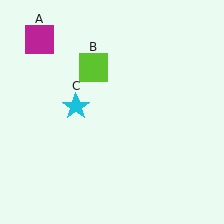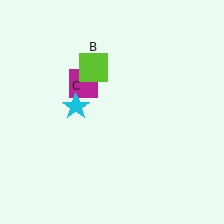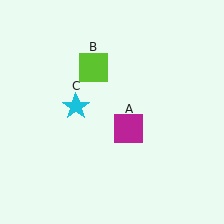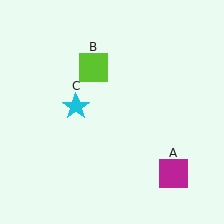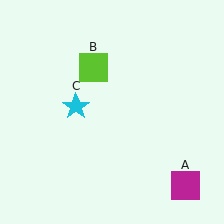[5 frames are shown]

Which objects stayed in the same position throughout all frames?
Lime square (object B) and cyan star (object C) remained stationary.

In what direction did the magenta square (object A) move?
The magenta square (object A) moved down and to the right.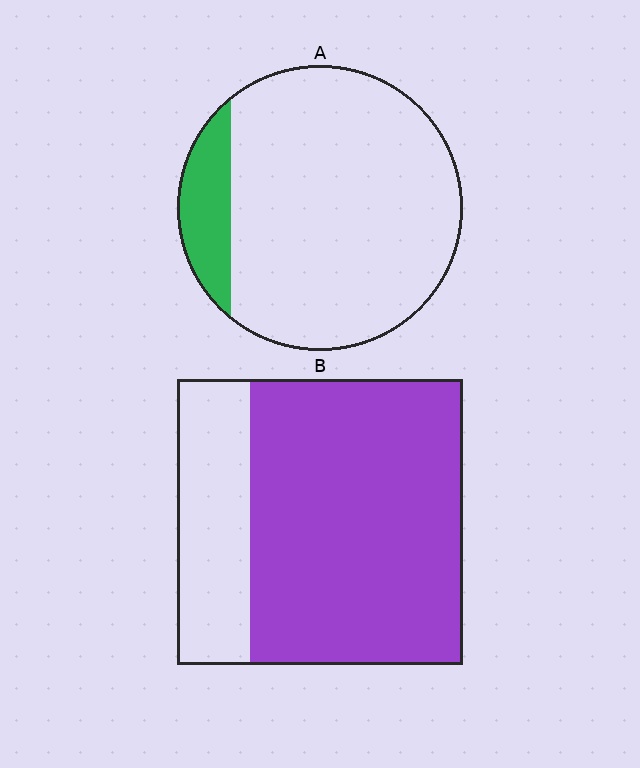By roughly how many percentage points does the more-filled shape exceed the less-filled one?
By roughly 60 percentage points (B over A).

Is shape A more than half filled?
No.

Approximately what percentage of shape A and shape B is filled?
A is approximately 15% and B is approximately 75%.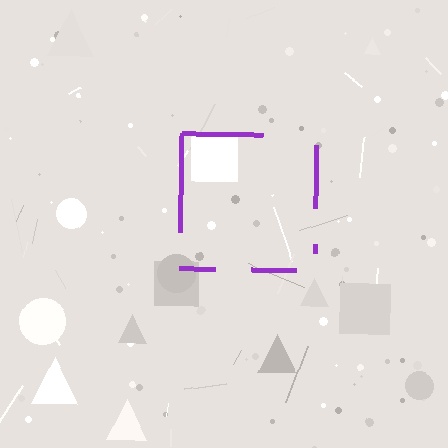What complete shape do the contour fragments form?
The contour fragments form a square.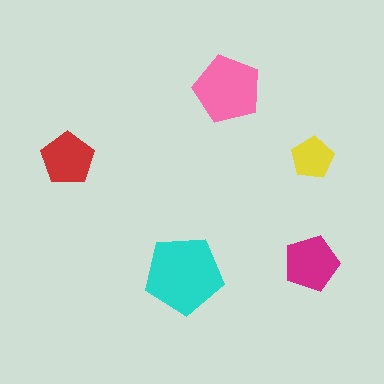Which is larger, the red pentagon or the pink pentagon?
The pink one.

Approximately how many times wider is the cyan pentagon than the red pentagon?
About 1.5 times wider.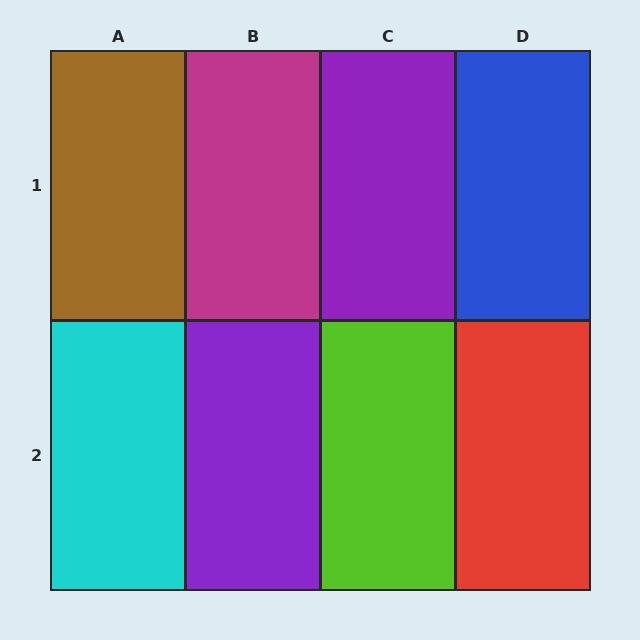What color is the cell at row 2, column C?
Lime.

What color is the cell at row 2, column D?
Red.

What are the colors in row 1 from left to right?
Brown, magenta, purple, blue.